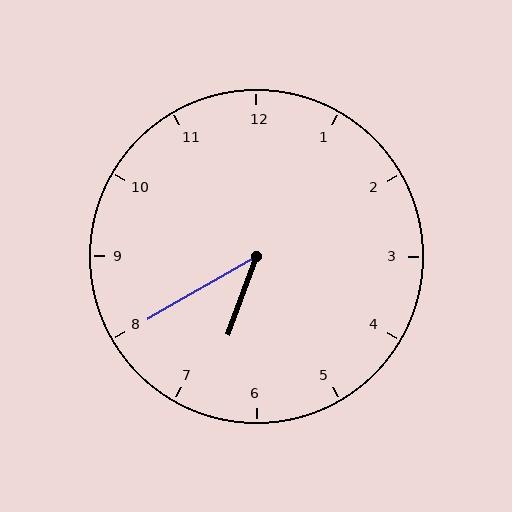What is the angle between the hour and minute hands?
Approximately 40 degrees.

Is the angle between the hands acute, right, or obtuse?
It is acute.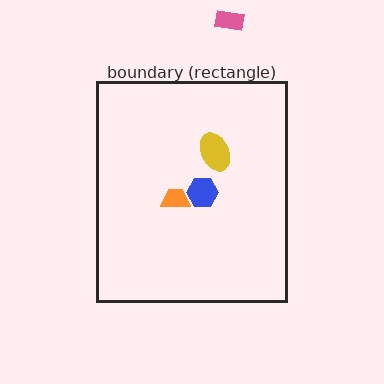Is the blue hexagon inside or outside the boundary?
Inside.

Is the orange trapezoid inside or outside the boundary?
Inside.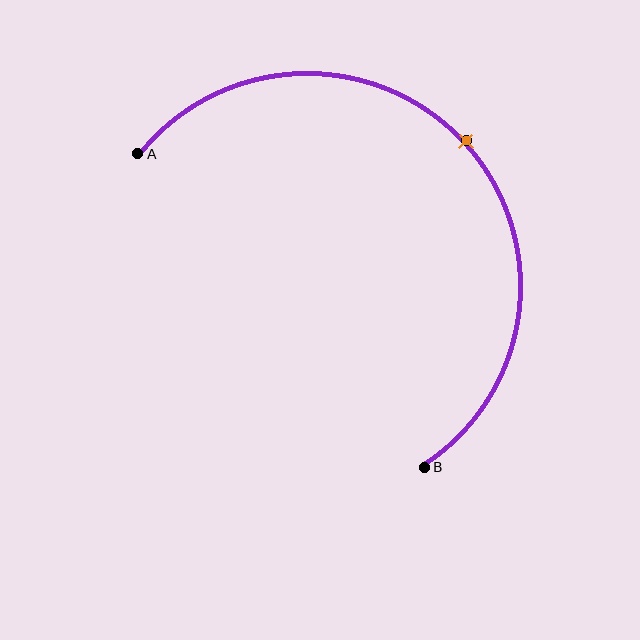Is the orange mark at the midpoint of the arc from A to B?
Yes. The orange mark lies on the arc at equal arc-length from both A and B — it is the arc midpoint.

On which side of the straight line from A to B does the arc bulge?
The arc bulges above and to the right of the straight line connecting A and B.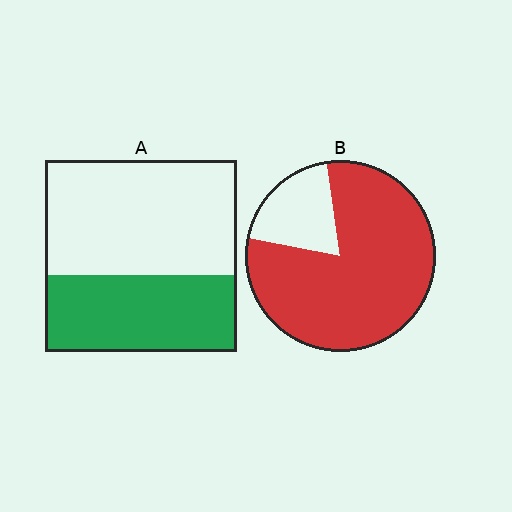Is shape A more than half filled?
No.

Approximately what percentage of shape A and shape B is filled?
A is approximately 40% and B is approximately 80%.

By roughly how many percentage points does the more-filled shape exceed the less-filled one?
By roughly 40 percentage points (B over A).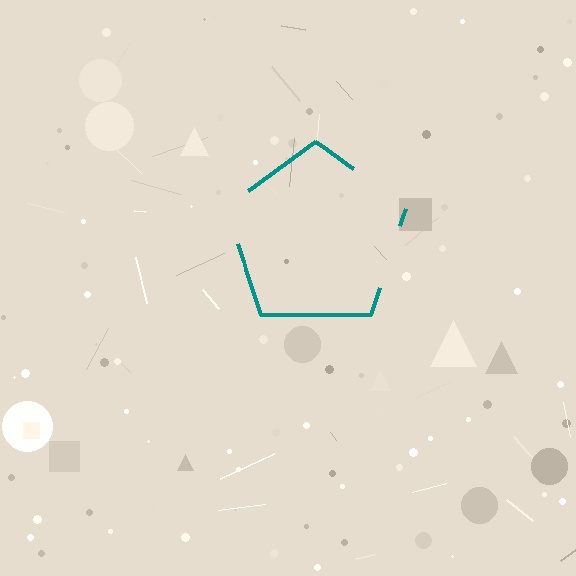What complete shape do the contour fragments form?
The contour fragments form a pentagon.